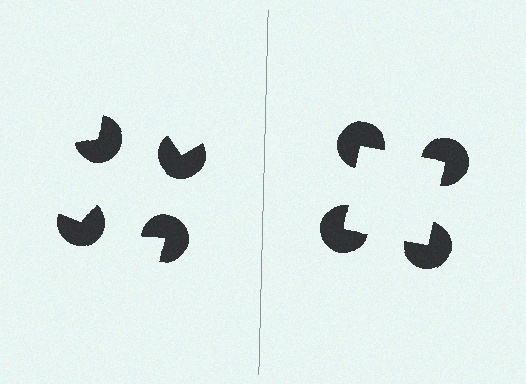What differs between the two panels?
The pac-man discs are positioned identically on both sides; only the wedge orientations differ. On the right they align to a square; on the left they are misaligned.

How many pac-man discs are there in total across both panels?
8 — 4 on each side.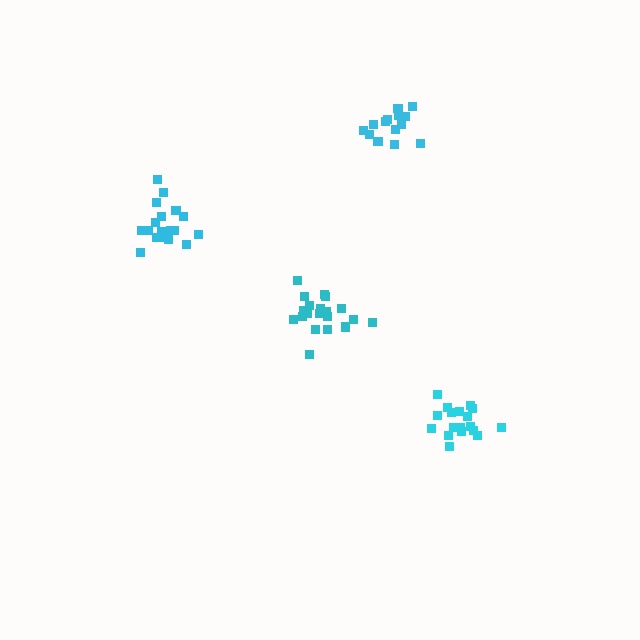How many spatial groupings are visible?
There are 4 spatial groupings.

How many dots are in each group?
Group 1: 15 dots, Group 2: 20 dots, Group 3: 18 dots, Group 4: 18 dots (71 total).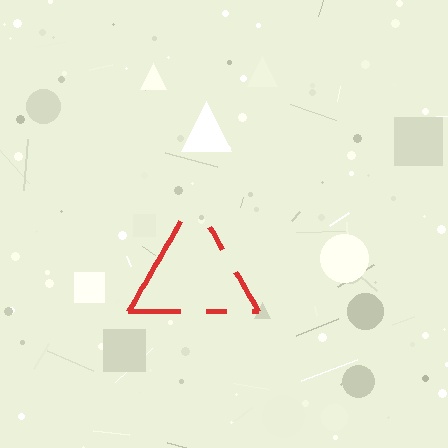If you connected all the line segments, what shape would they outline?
They would outline a triangle.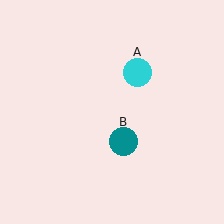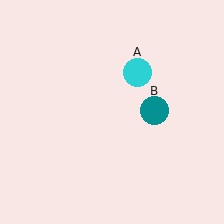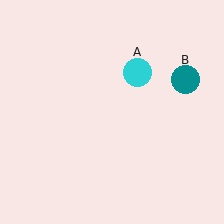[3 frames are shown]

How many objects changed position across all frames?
1 object changed position: teal circle (object B).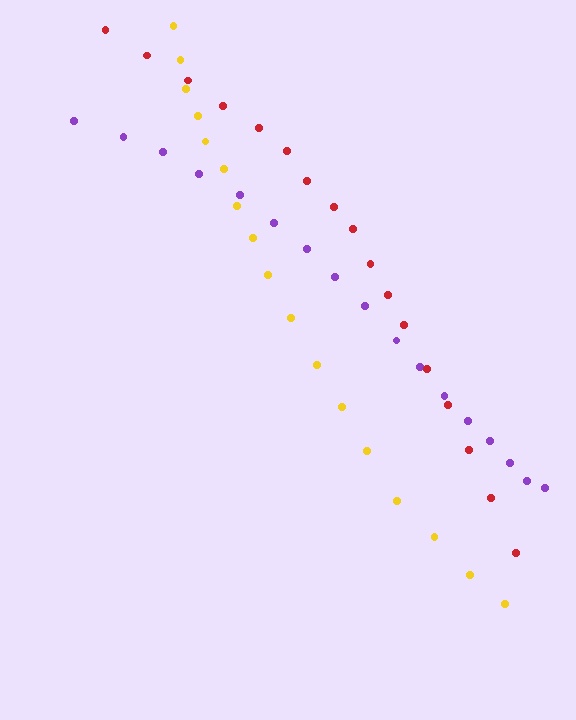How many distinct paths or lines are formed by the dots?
There are 3 distinct paths.